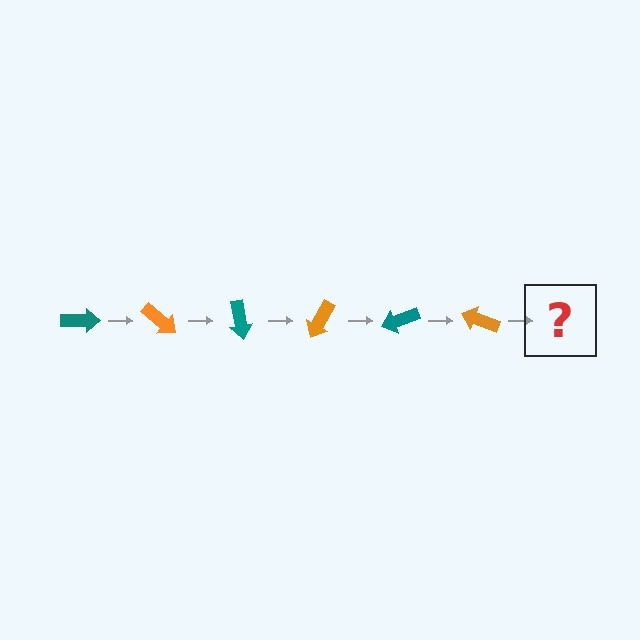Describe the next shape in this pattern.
It should be a teal arrow, rotated 240 degrees from the start.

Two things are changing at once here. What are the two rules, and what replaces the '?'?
The two rules are that it rotates 40 degrees each step and the color cycles through teal and orange. The '?' should be a teal arrow, rotated 240 degrees from the start.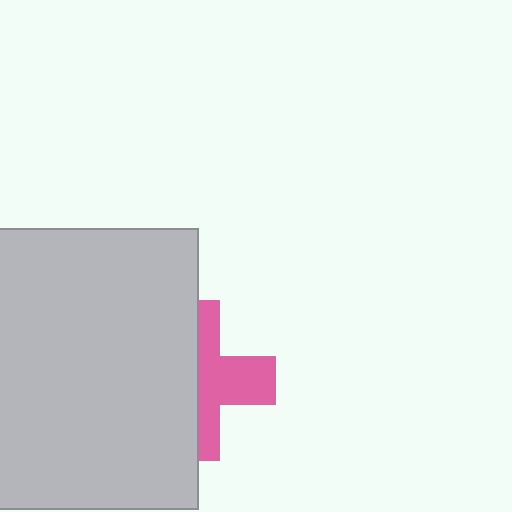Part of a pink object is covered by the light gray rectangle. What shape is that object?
It is a cross.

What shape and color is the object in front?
The object in front is a light gray rectangle.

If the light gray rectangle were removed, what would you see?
You would see the complete pink cross.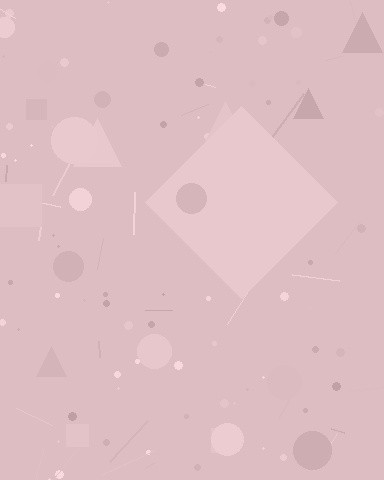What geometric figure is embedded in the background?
A diamond is embedded in the background.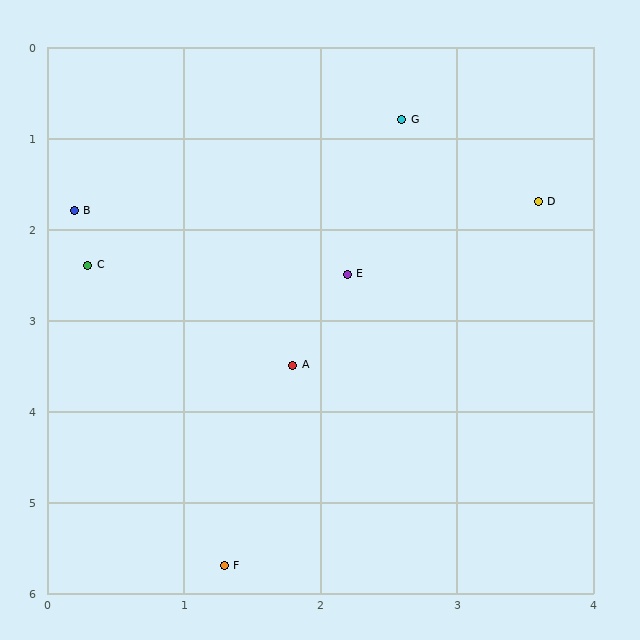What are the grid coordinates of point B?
Point B is at approximately (0.2, 1.8).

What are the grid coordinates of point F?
Point F is at approximately (1.3, 5.7).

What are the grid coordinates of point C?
Point C is at approximately (0.3, 2.4).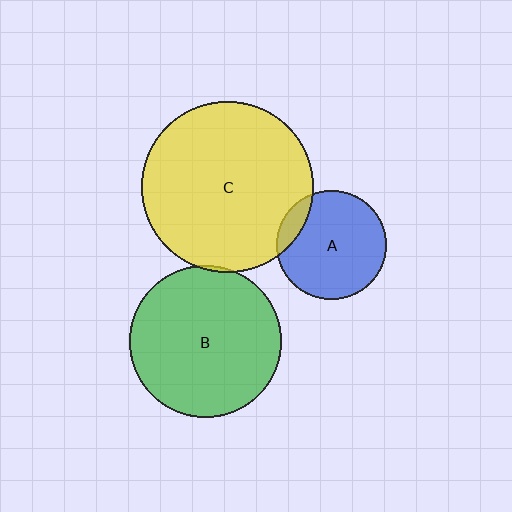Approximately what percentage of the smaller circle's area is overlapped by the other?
Approximately 5%.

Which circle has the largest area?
Circle C (yellow).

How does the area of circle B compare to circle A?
Approximately 1.9 times.